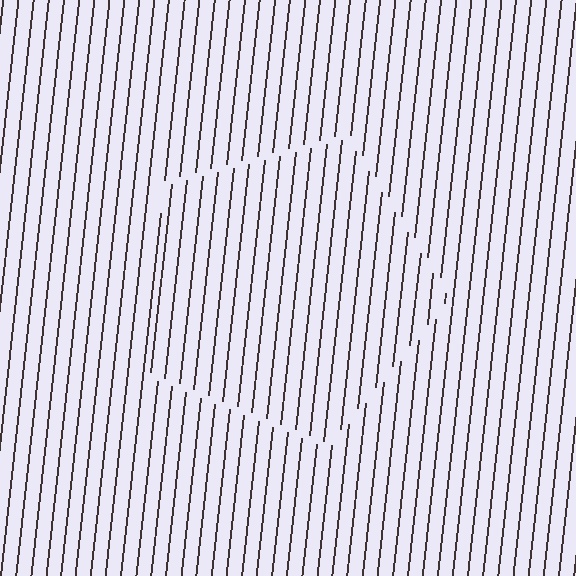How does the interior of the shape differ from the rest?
The interior of the shape contains the same grating, shifted by half a period — the contour is defined by the phase discontinuity where line-ends from the inner and outer gratings abut.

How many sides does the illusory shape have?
5 sides — the line-ends trace a pentagon.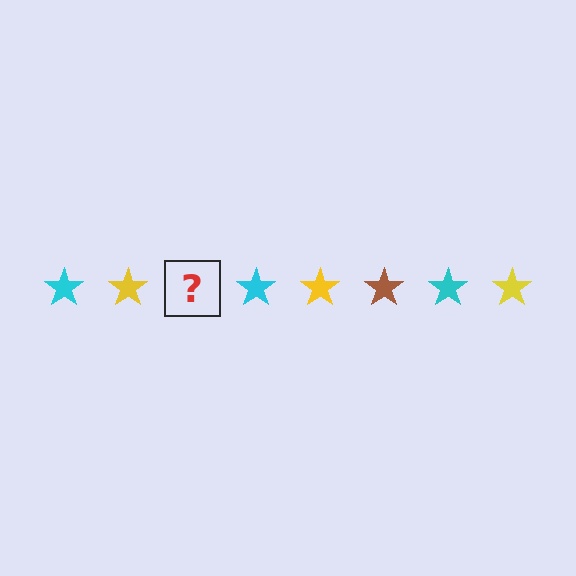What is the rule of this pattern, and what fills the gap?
The rule is that the pattern cycles through cyan, yellow, brown stars. The gap should be filled with a brown star.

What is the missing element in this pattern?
The missing element is a brown star.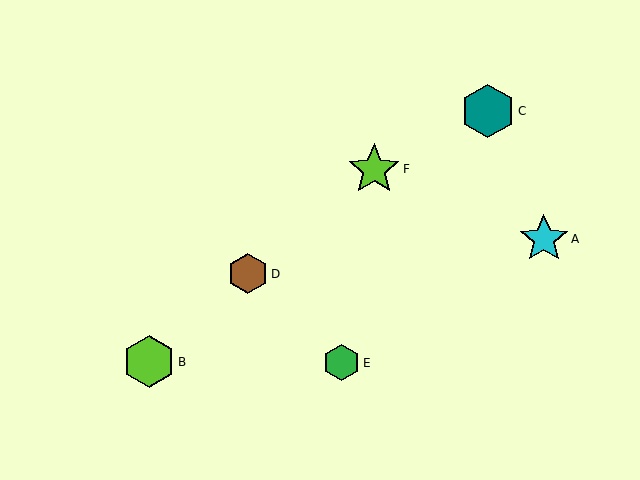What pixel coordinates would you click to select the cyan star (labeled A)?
Click at (544, 239) to select the cyan star A.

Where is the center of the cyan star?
The center of the cyan star is at (544, 239).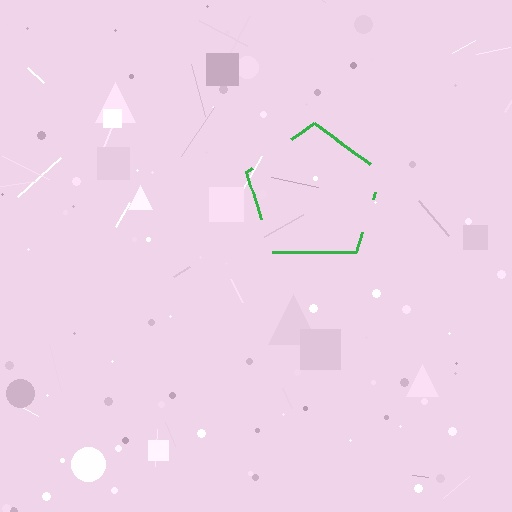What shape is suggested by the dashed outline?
The dashed outline suggests a pentagon.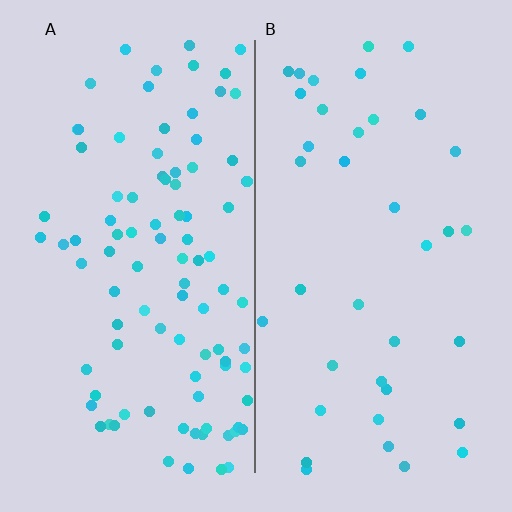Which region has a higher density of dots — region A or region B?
A (the left).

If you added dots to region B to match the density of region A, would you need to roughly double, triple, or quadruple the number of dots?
Approximately triple.